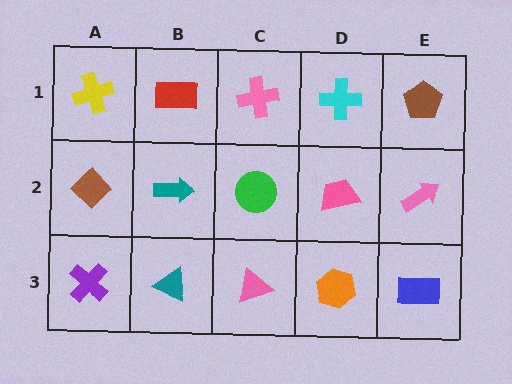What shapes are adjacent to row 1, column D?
A pink trapezoid (row 2, column D), a pink cross (row 1, column C), a brown pentagon (row 1, column E).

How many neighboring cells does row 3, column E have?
2.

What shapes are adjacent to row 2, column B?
A red rectangle (row 1, column B), a teal triangle (row 3, column B), a brown diamond (row 2, column A), a green circle (row 2, column C).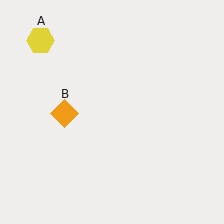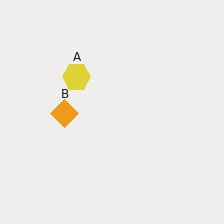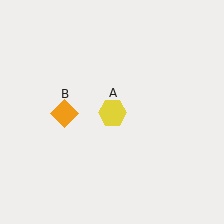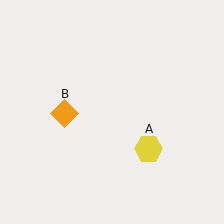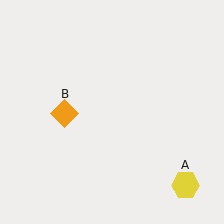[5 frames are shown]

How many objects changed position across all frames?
1 object changed position: yellow hexagon (object A).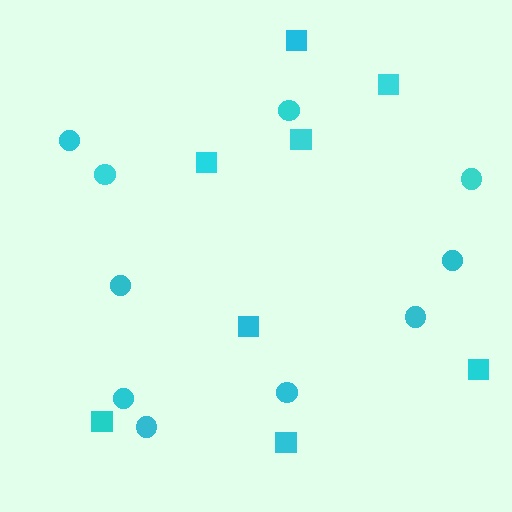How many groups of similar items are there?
There are 2 groups: one group of circles (10) and one group of squares (8).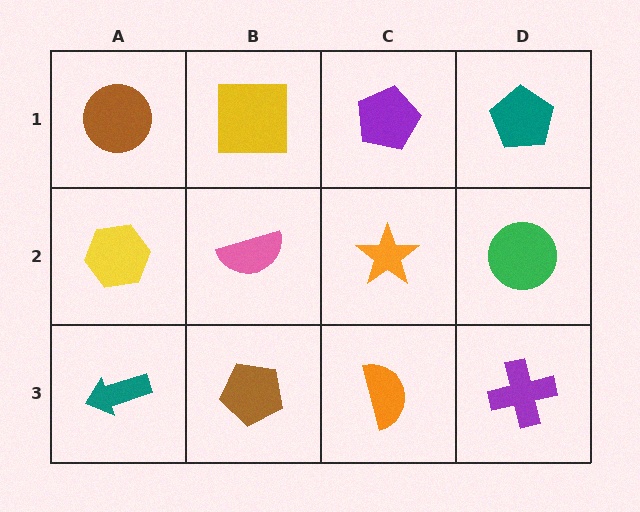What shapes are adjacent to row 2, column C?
A purple pentagon (row 1, column C), an orange semicircle (row 3, column C), a pink semicircle (row 2, column B), a green circle (row 2, column D).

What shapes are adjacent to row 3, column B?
A pink semicircle (row 2, column B), a teal arrow (row 3, column A), an orange semicircle (row 3, column C).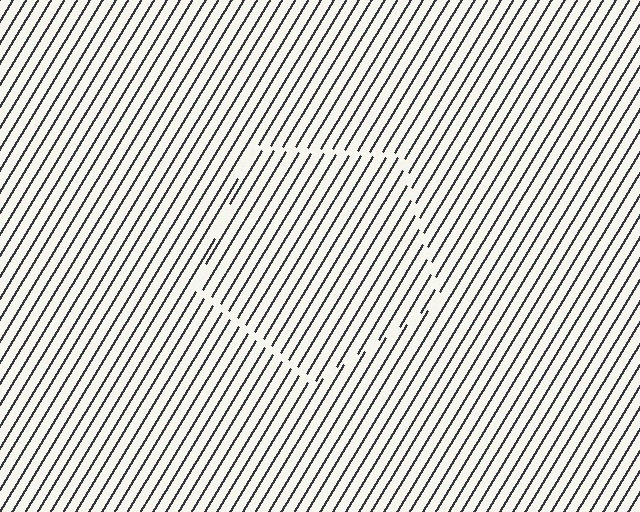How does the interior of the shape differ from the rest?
The interior of the shape contains the same grating, shifted by half a period — the contour is defined by the phase discontinuity where line-ends from the inner and outer gratings abut.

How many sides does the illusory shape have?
5 sides — the line-ends trace a pentagon.